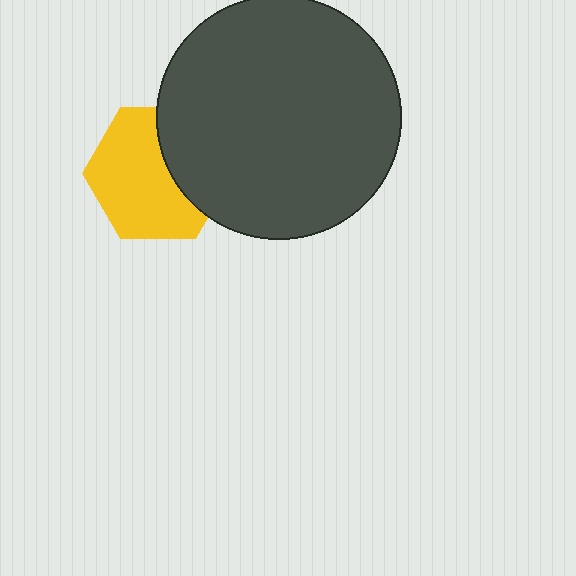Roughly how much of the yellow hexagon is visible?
Most of it is visible (roughly 65%).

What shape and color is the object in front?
The object in front is a dark gray circle.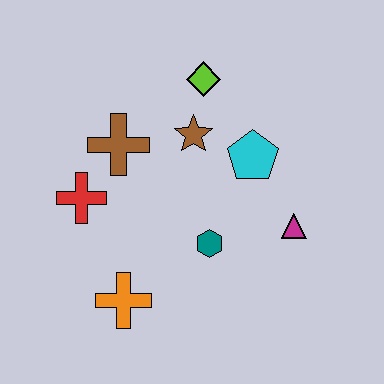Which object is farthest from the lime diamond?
The orange cross is farthest from the lime diamond.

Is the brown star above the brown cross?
Yes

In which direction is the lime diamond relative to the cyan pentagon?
The lime diamond is above the cyan pentagon.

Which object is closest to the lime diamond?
The brown star is closest to the lime diamond.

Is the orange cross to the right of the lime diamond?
No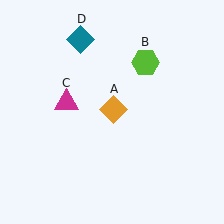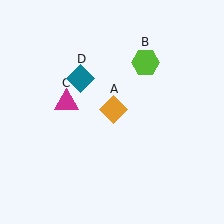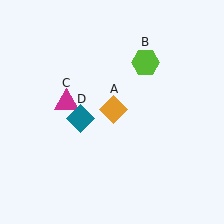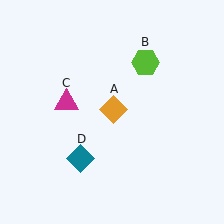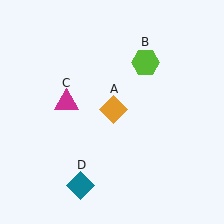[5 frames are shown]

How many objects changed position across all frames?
1 object changed position: teal diamond (object D).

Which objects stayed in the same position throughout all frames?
Orange diamond (object A) and lime hexagon (object B) and magenta triangle (object C) remained stationary.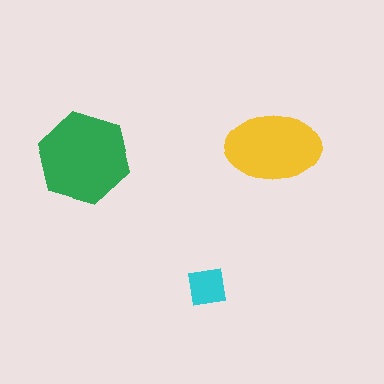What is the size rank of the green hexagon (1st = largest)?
1st.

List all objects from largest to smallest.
The green hexagon, the yellow ellipse, the cyan square.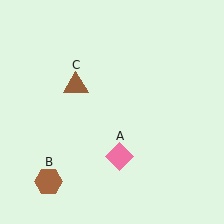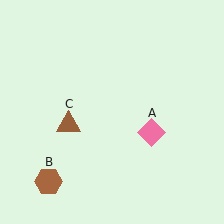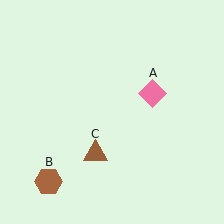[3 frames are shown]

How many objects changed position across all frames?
2 objects changed position: pink diamond (object A), brown triangle (object C).